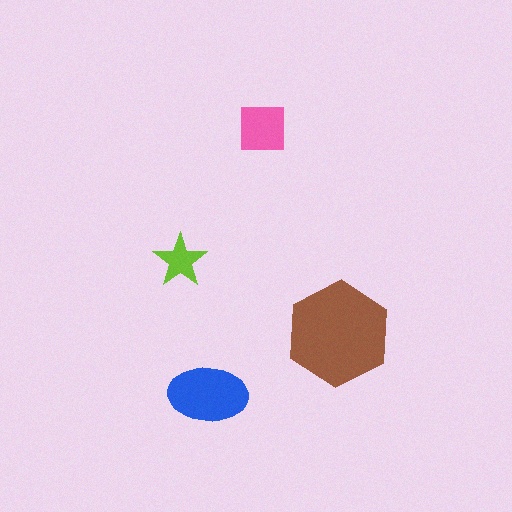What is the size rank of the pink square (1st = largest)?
3rd.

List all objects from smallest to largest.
The lime star, the pink square, the blue ellipse, the brown hexagon.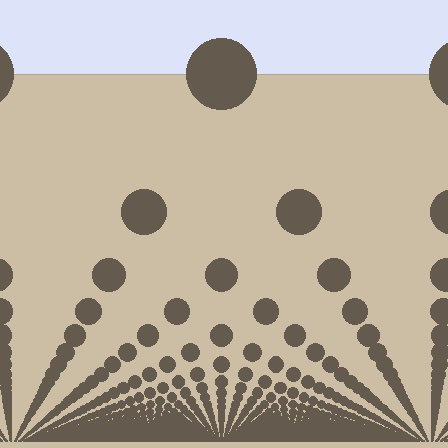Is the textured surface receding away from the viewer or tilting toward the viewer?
The surface appears to tilt toward the viewer. Texture elements get larger and sparser toward the top.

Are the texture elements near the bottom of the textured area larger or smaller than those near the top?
Smaller. The gradient is inverted — elements near the bottom are smaller and denser.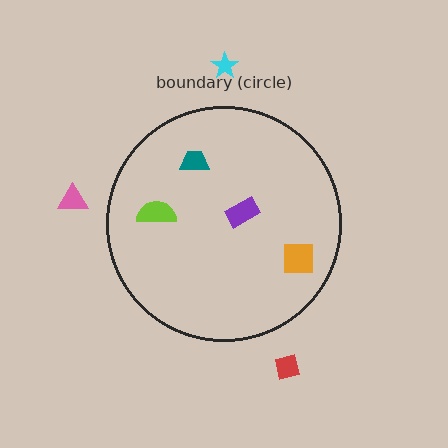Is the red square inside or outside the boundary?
Outside.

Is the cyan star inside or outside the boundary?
Outside.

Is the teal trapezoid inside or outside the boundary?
Inside.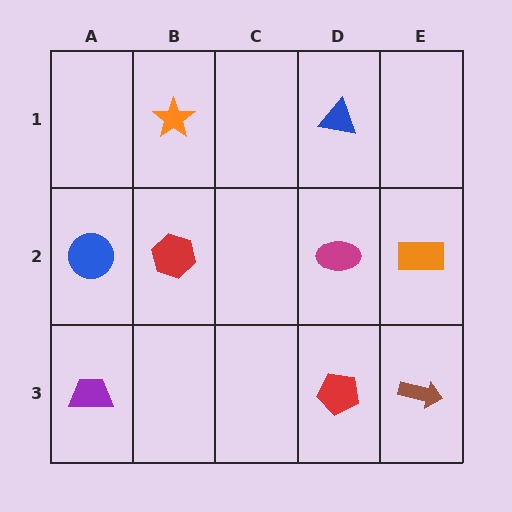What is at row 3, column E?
A brown arrow.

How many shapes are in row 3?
3 shapes.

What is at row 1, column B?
An orange star.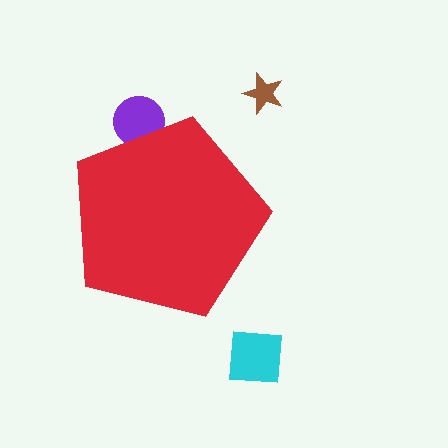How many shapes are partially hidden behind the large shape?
1 shape is partially hidden.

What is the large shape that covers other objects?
A red pentagon.